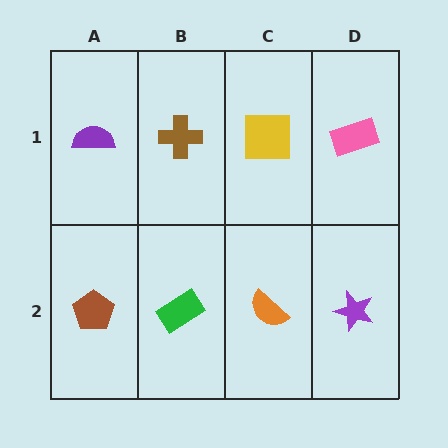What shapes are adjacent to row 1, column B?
A green rectangle (row 2, column B), a purple semicircle (row 1, column A), a yellow square (row 1, column C).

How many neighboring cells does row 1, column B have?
3.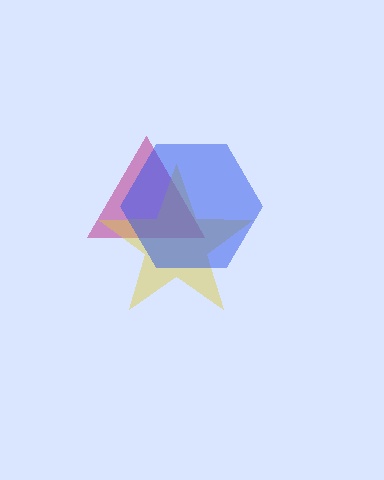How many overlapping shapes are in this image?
There are 3 overlapping shapes in the image.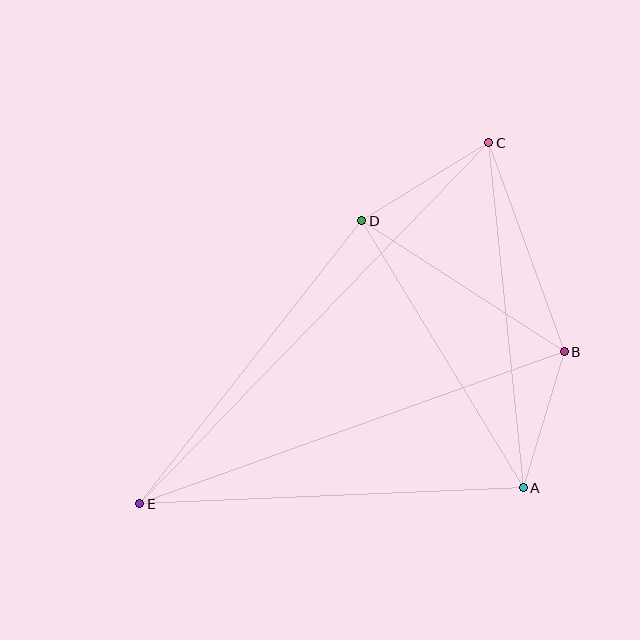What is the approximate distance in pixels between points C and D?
The distance between C and D is approximately 149 pixels.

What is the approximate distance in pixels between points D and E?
The distance between D and E is approximately 360 pixels.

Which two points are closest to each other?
Points A and B are closest to each other.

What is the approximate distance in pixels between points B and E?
The distance between B and E is approximately 451 pixels.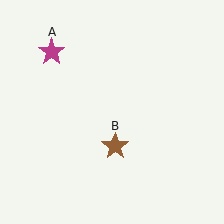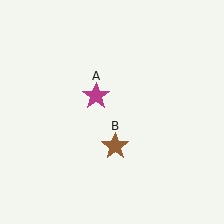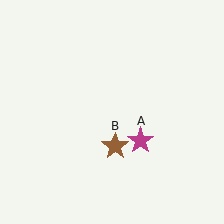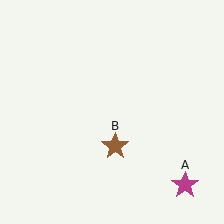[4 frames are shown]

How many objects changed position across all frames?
1 object changed position: magenta star (object A).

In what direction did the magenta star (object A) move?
The magenta star (object A) moved down and to the right.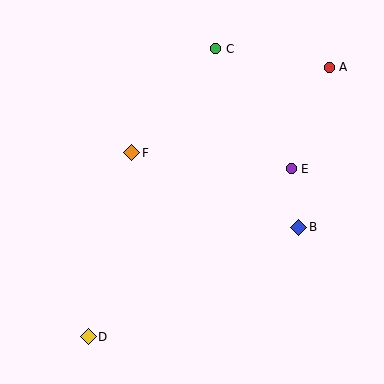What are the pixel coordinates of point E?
Point E is at (291, 169).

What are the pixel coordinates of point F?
Point F is at (132, 153).